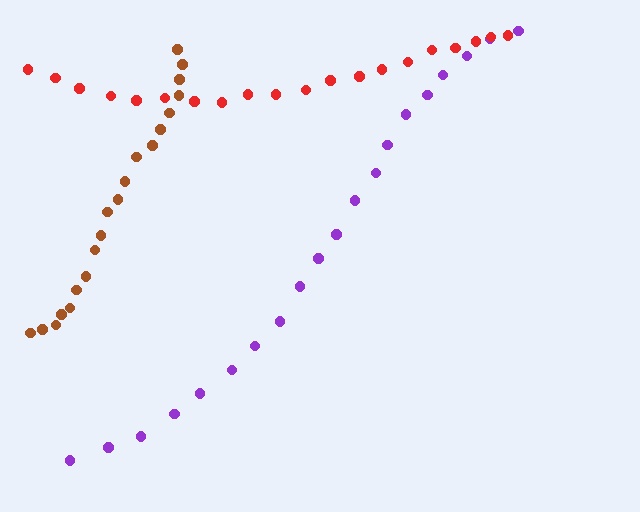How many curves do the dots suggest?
There are 3 distinct paths.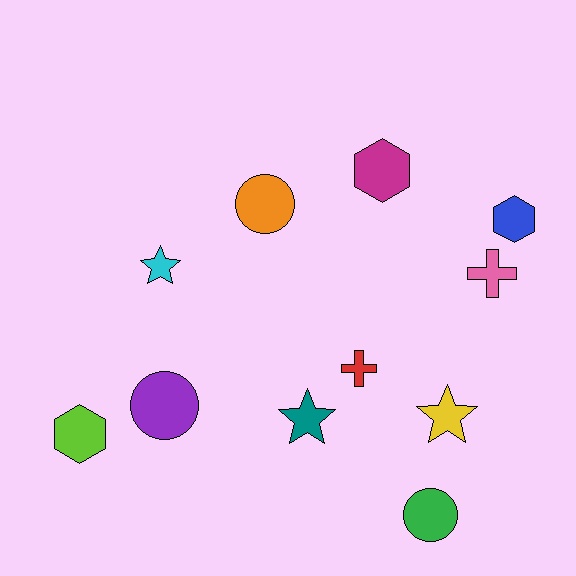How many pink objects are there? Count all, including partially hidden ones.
There is 1 pink object.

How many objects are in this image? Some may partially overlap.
There are 11 objects.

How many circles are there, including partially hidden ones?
There are 3 circles.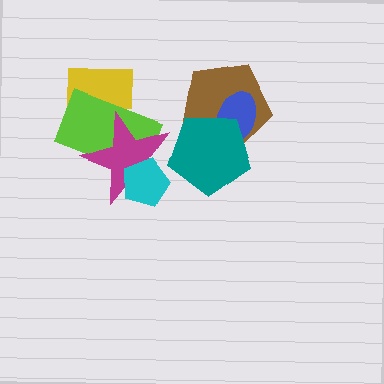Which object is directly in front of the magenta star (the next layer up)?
The teal pentagon is directly in front of the magenta star.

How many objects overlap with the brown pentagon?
2 objects overlap with the brown pentagon.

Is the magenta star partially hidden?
Yes, it is partially covered by another shape.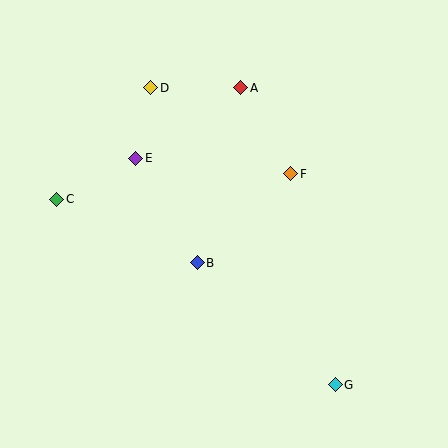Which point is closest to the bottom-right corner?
Point G is closest to the bottom-right corner.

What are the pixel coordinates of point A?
Point A is at (241, 88).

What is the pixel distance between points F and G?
The distance between F and G is 216 pixels.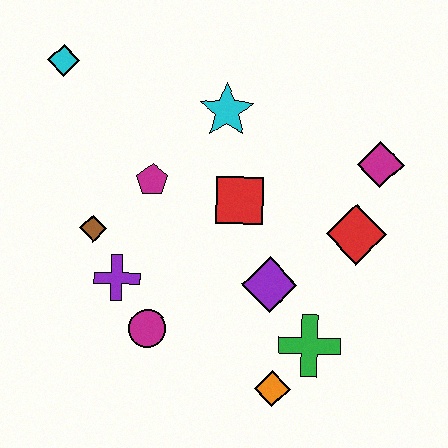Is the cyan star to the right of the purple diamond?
No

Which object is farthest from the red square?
The cyan diamond is farthest from the red square.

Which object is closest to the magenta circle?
The purple cross is closest to the magenta circle.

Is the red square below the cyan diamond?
Yes